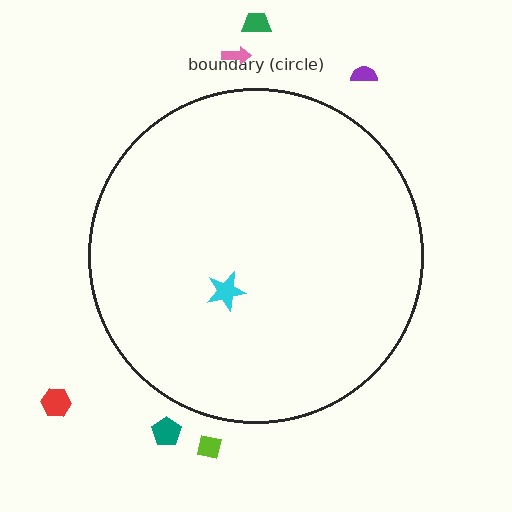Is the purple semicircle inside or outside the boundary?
Outside.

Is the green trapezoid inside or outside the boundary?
Outside.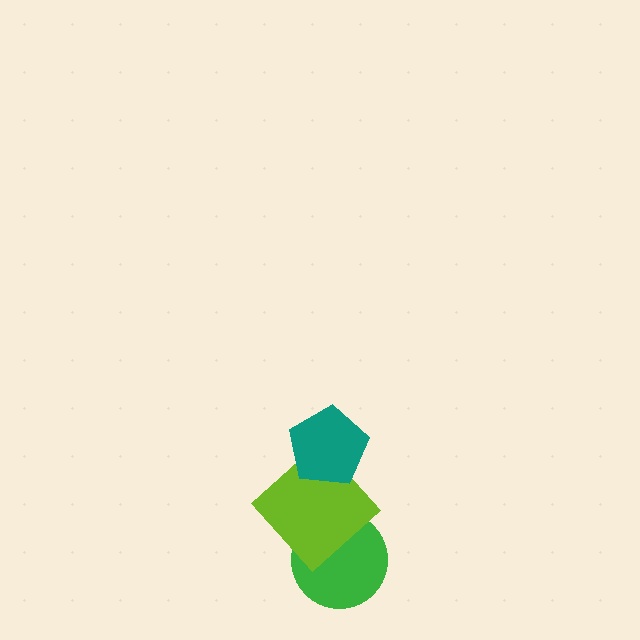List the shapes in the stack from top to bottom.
From top to bottom: the teal pentagon, the lime diamond, the green circle.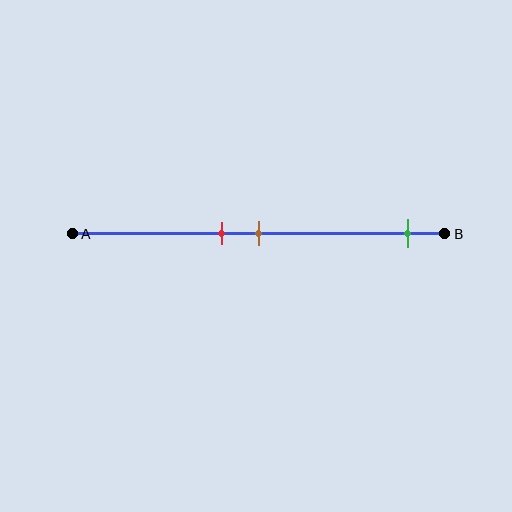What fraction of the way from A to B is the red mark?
The red mark is approximately 40% (0.4) of the way from A to B.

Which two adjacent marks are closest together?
The red and brown marks are the closest adjacent pair.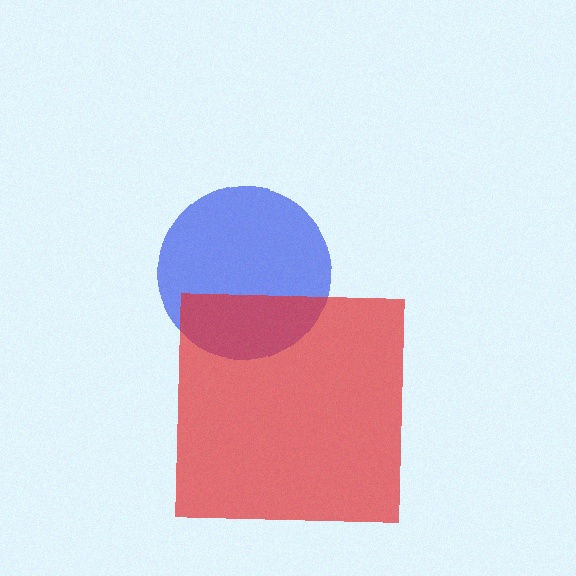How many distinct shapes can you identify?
There are 2 distinct shapes: a blue circle, a red square.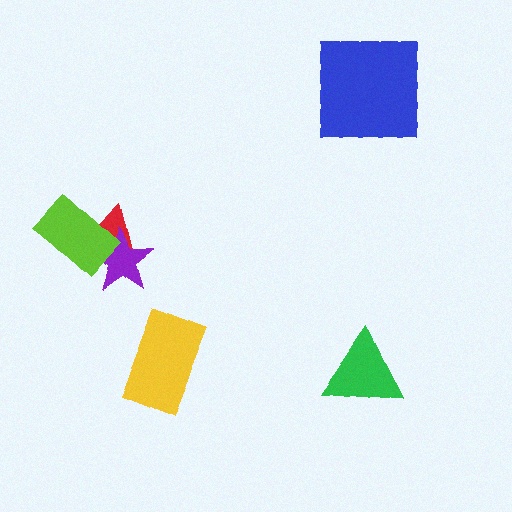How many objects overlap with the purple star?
2 objects overlap with the purple star.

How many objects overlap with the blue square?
0 objects overlap with the blue square.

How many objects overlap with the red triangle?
2 objects overlap with the red triangle.